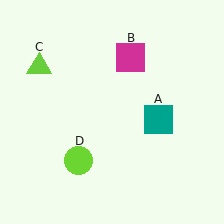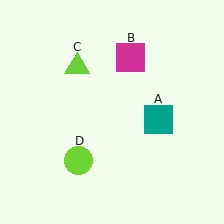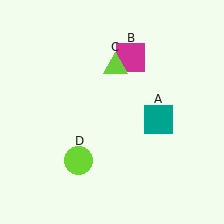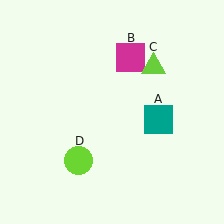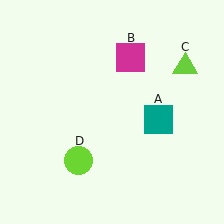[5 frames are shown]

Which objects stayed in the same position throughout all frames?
Teal square (object A) and magenta square (object B) and lime circle (object D) remained stationary.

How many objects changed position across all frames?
1 object changed position: lime triangle (object C).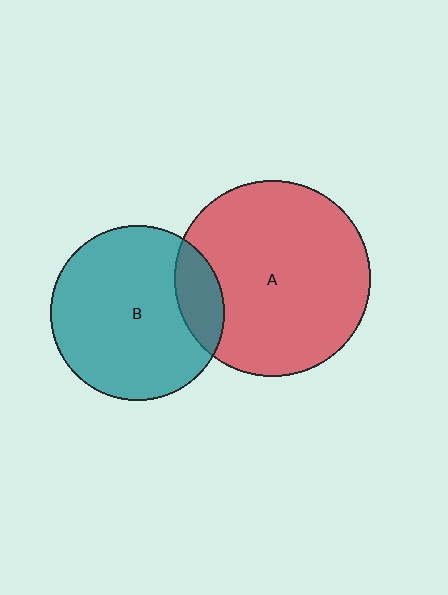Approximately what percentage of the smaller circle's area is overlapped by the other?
Approximately 15%.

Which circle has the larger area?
Circle A (red).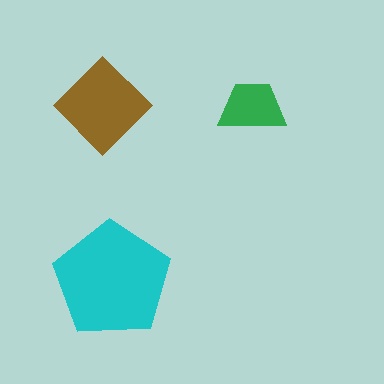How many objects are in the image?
There are 3 objects in the image.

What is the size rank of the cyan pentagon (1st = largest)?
1st.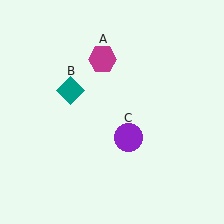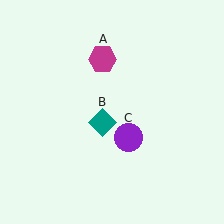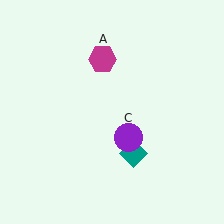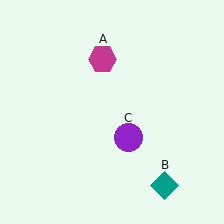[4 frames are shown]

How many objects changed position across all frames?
1 object changed position: teal diamond (object B).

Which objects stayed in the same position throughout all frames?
Magenta hexagon (object A) and purple circle (object C) remained stationary.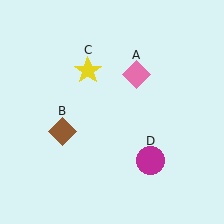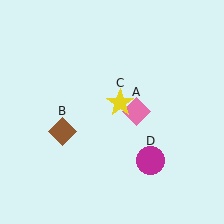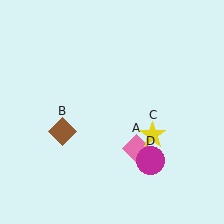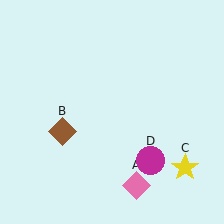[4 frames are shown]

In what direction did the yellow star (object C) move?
The yellow star (object C) moved down and to the right.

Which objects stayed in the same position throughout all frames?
Brown diamond (object B) and magenta circle (object D) remained stationary.